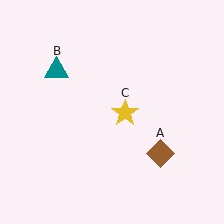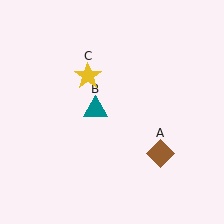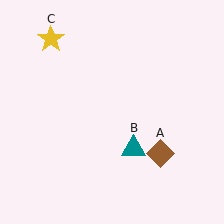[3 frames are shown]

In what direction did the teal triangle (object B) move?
The teal triangle (object B) moved down and to the right.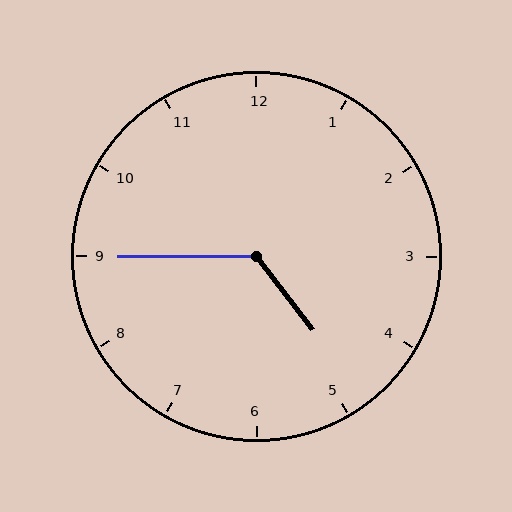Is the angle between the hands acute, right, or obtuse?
It is obtuse.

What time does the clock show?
4:45.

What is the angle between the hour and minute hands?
Approximately 128 degrees.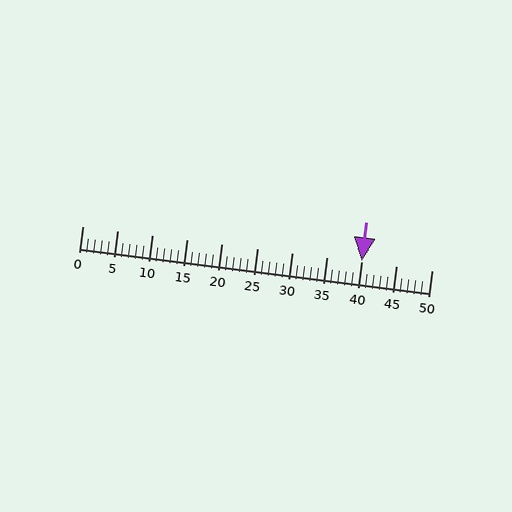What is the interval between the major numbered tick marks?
The major tick marks are spaced 5 units apart.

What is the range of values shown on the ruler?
The ruler shows values from 0 to 50.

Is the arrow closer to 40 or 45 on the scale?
The arrow is closer to 40.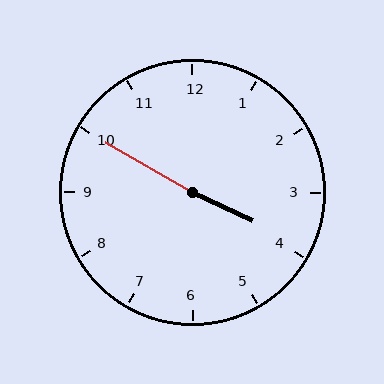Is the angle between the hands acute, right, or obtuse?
It is obtuse.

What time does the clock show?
3:50.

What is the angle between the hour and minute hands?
Approximately 175 degrees.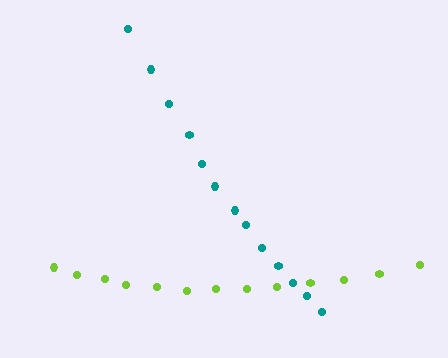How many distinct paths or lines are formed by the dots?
There are 2 distinct paths.